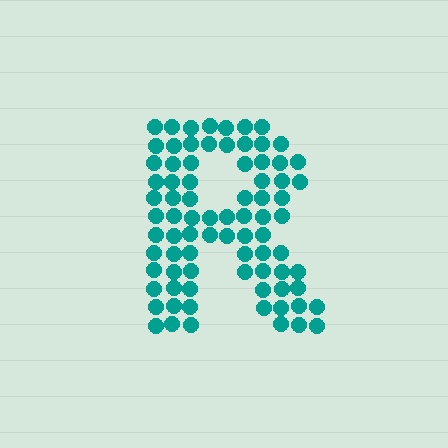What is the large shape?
The large shape is the letter R.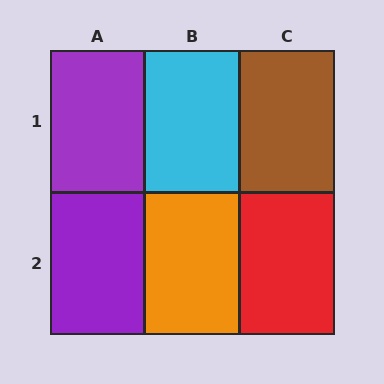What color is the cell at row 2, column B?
Orange.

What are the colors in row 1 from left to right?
Purple, cyan, brown.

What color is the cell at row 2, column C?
Red.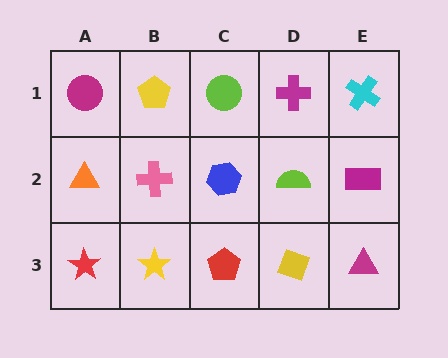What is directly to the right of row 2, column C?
A lime semicircle.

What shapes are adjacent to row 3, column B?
A pink cross (row 2, column B), a red star (row 3, column A), a red pentagon (row 3, column C).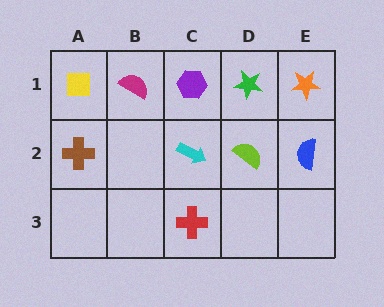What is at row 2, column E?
A blue semicircle.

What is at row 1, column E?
An orange star.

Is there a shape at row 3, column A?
No, that cell is empty.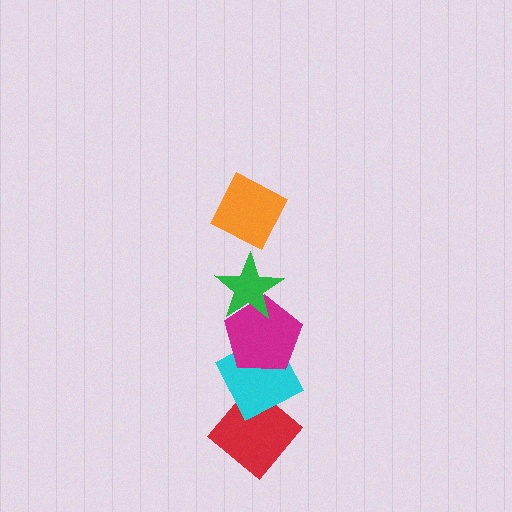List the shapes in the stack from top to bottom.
From top to bottom: the orange diamond, the green star, the magenta pentagon, the cyan diamond, the red diamond.